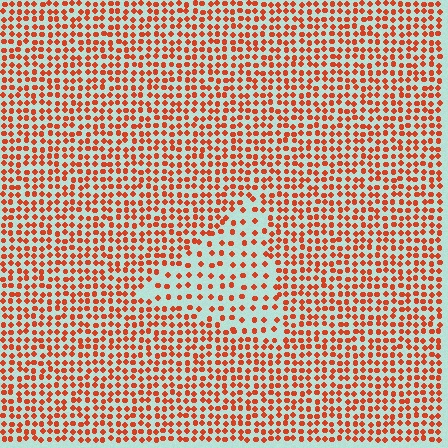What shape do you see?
I see a triangle.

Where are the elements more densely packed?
The elements are more densely packed outside the triangle boundary.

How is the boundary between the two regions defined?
The boundary is defined by a change in element density (approximately 2.0x ratio). All elements are the same color, size, and shape.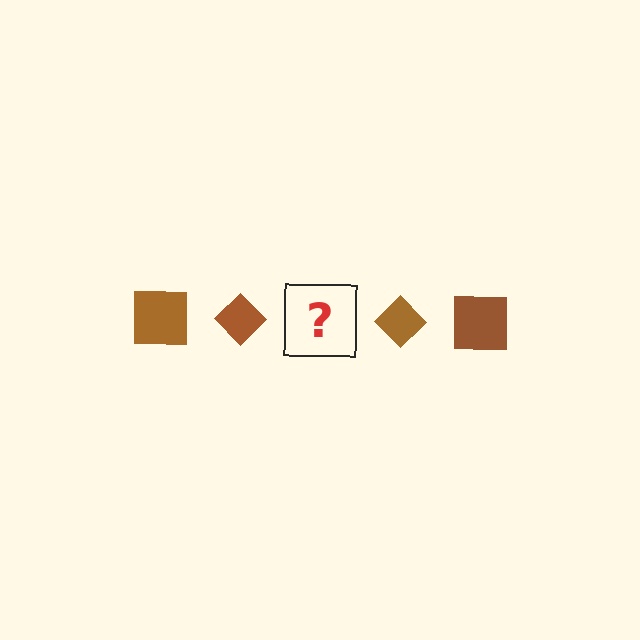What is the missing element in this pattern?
The missing element is a brown square.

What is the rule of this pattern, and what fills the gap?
The rule is that the pattern cycles through square, diamond shapes in brown. The gap should be filled with a brown square.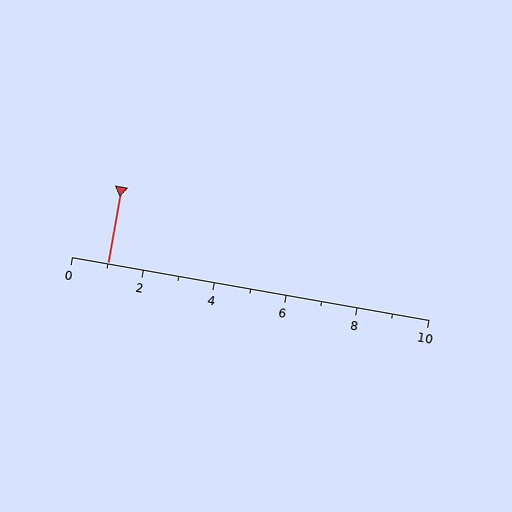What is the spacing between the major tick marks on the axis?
The major ticks are spaced 2 apart.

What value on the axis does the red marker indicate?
The marker indicates approximately 1.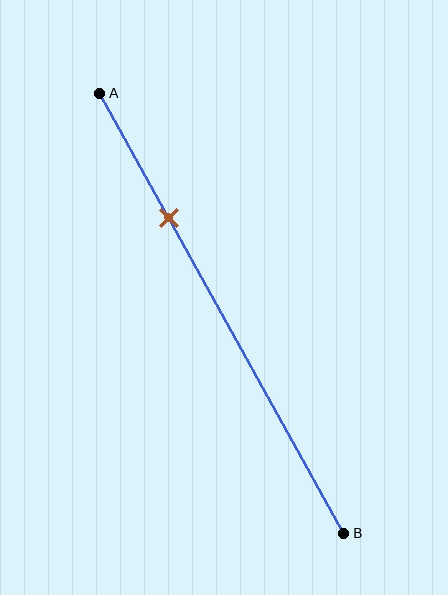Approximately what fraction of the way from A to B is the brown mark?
The brown mark is approximately 30% of the way from A to B.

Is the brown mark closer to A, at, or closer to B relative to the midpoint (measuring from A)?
The brown mark is closer to point A than the midpoint of segment AB.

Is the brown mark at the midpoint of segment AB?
No, the mark is at about 30% from A, not at the 50% midpoint.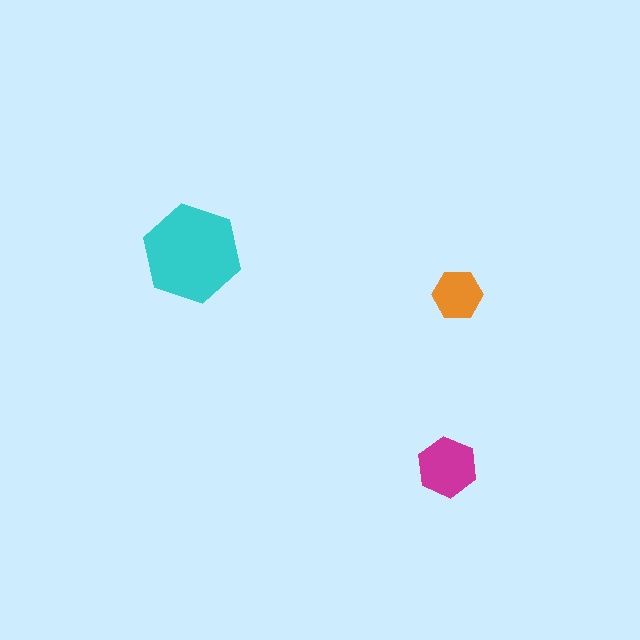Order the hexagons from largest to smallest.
the cyan one, the magenta one, the orange one.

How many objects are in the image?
There are 3 objects in the image.